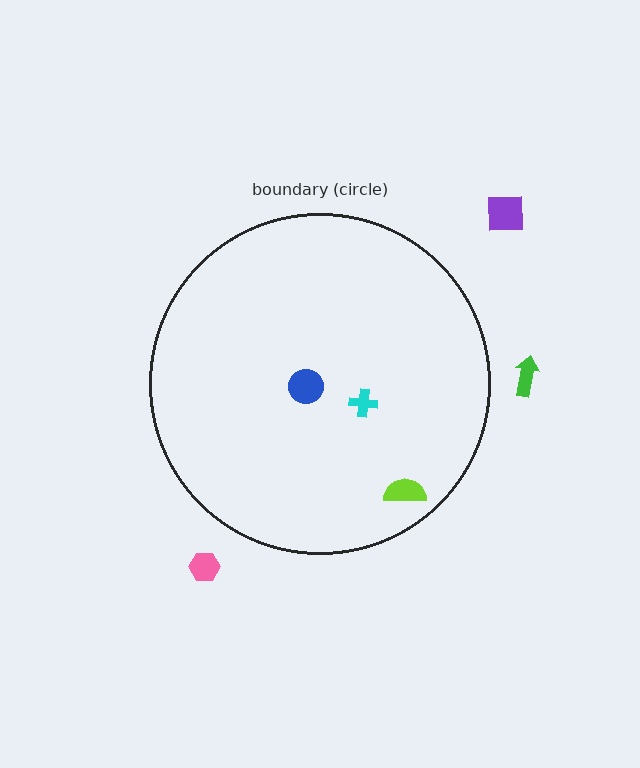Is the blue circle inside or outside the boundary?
Inside.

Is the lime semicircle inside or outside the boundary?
Inside.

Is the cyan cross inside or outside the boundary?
Inside.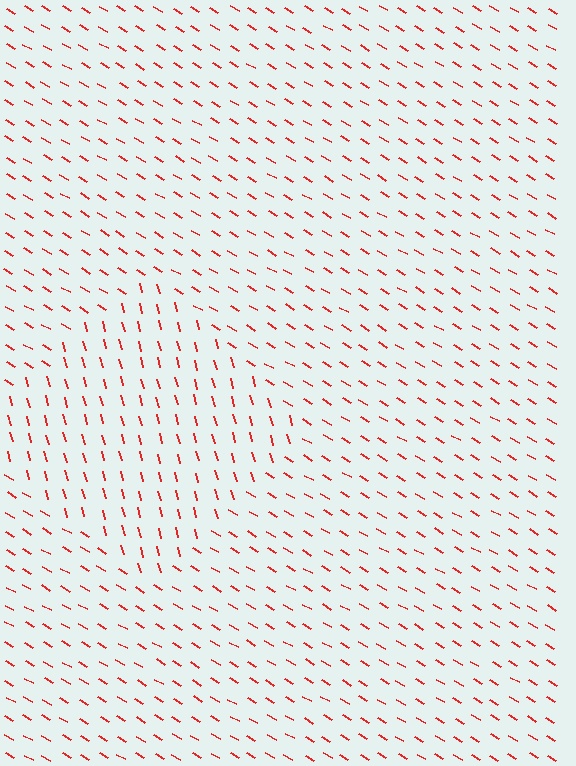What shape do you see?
I see a diamond.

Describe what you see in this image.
The image is filled with small red line segments. A diamond region in the image has lines oriented differently from the surrounding lines, creating a visible texture boundary.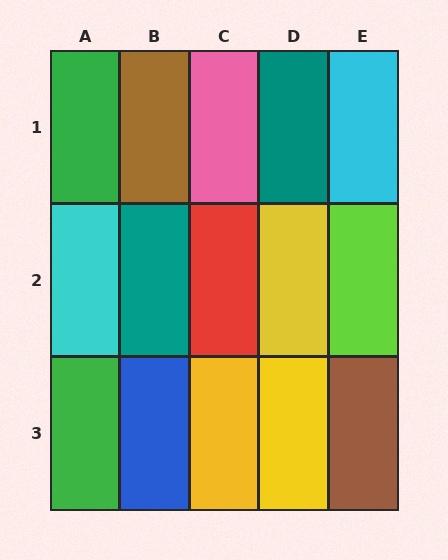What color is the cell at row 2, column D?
Yellow.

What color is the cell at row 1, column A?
Green.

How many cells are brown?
2 cells are brown.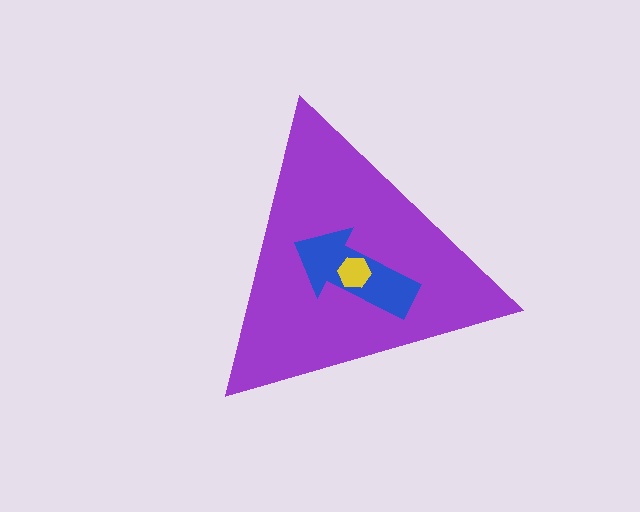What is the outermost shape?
The purple triangle.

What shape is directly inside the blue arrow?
The yellow hexagon.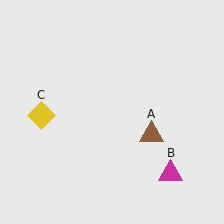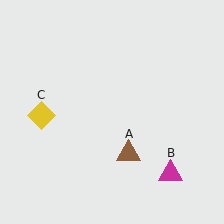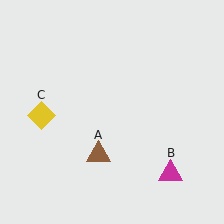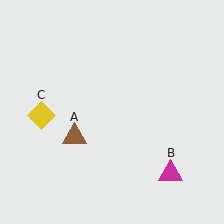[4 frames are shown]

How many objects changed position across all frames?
1 object changed position: brown triangle (object A).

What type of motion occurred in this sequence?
The brown triangle (object A) rotated clockwise around the center of the scene.